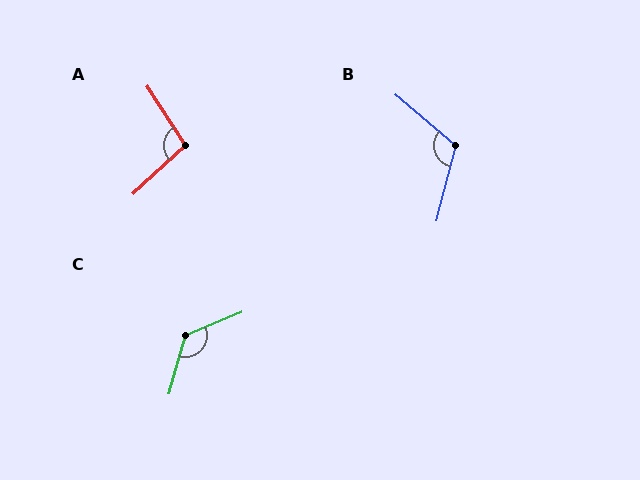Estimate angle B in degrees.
Approximately 116 degrees.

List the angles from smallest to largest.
A (100°), B (116°), C (129°).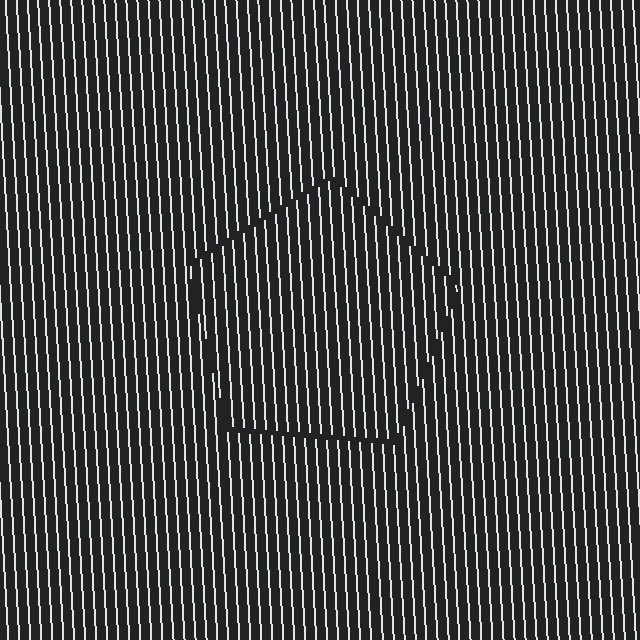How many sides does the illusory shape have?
5 sides — the line-ends trace a pentagon.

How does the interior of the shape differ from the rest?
The interior of the shape contains the same grating, shifted by half a period — the contour is defined by the phase discontinuity where line-ends from the inner and outer gratings abut.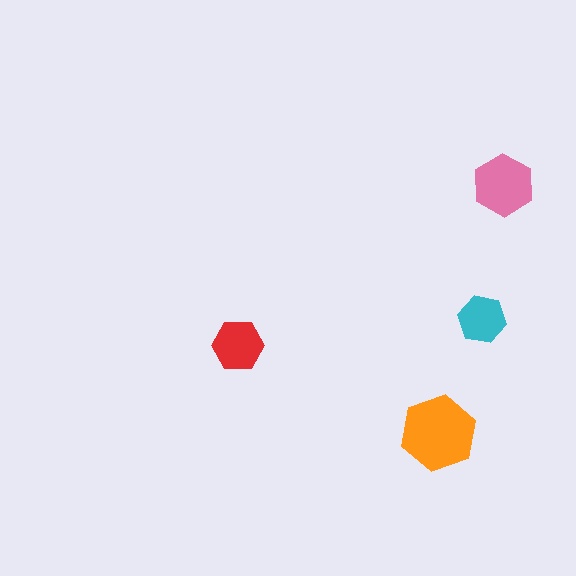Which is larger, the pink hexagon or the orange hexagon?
The orange one.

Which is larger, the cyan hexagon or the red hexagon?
The red one.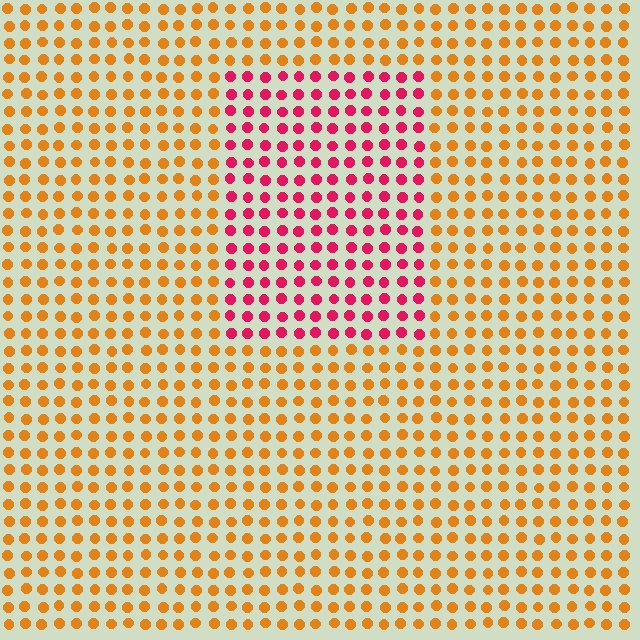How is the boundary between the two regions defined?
The boundary is defined purely by a slight shift in hue (about 54 degrees). Spacing, size, and orientation are identical on both sides.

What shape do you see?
I see a rectangle.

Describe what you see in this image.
The image is filled with small orange elements in a uniform arrangement. A rectangle-shaped region is visible where the elements are tinted to a slightly different hue, forming a subtle color boundary.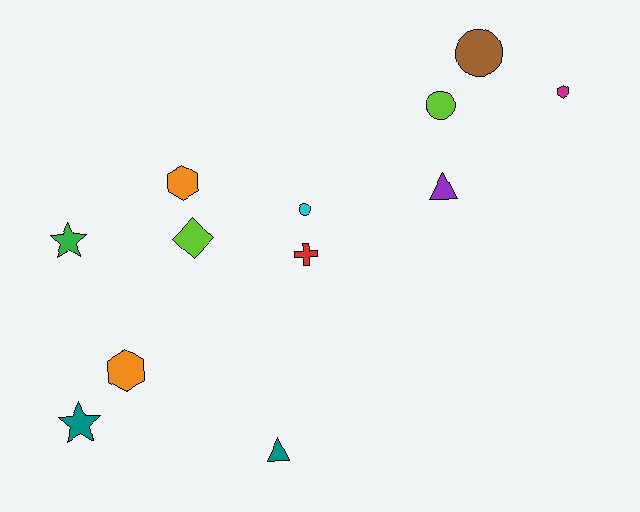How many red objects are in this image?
There is 1 red object.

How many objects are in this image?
There are 12 objects.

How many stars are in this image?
There are 2 stars.